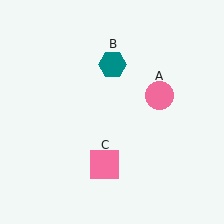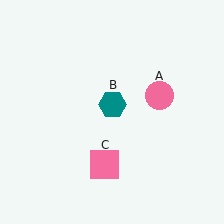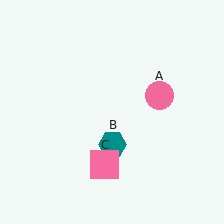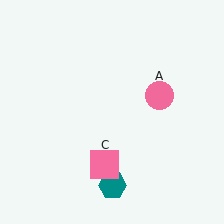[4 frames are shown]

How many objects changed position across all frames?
1 object changed position: teal hexagon (object B).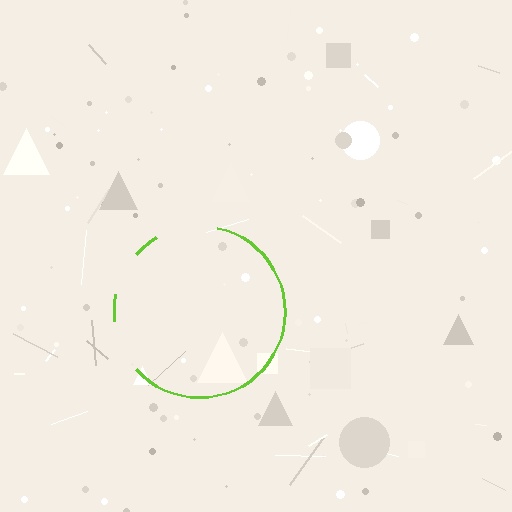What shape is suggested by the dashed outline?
The dashed outline suggests a circle.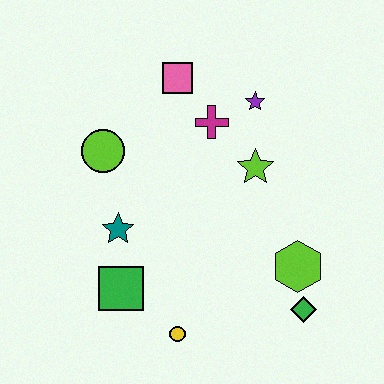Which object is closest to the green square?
The teal star is closest to the green square.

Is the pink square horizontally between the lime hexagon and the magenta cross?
No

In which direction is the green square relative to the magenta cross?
The green square is below the magenta cross.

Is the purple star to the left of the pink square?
No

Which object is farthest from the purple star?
The yellow circle is farthest from the purple star.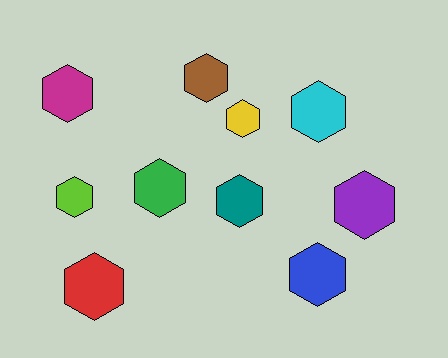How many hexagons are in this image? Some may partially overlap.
There are 10 hexagons.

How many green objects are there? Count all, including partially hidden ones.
There is 1 green object.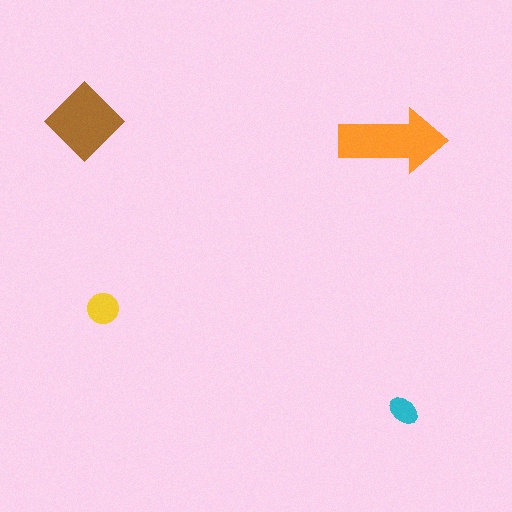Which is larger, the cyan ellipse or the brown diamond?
The brown diamond.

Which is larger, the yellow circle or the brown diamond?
The brown diamond.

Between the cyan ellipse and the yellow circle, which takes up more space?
The yellow circle.